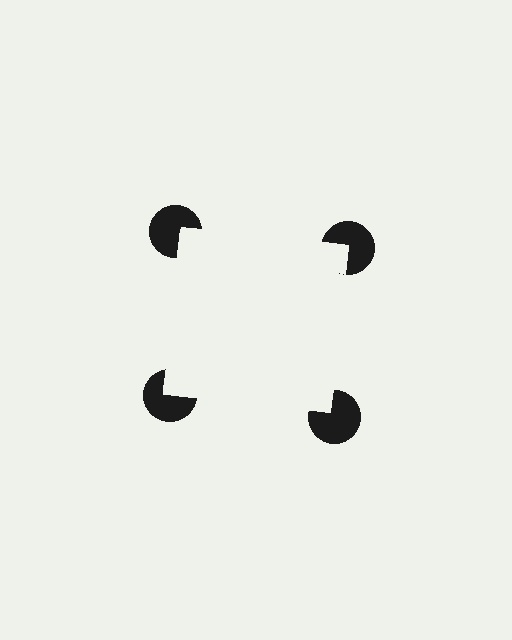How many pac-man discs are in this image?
There are 4 — one at each vertex of the illusory square.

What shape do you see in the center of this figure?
An illusory square — its edges are inferred from the aligned wedge cuts in the pac-man discs, not physically drawn.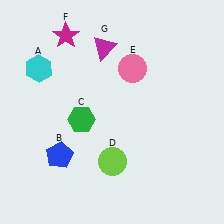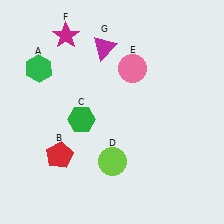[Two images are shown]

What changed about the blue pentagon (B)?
In Image 1, B is blue. In Image 2, it changed to red.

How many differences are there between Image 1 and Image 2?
There are 2 differences between the two images.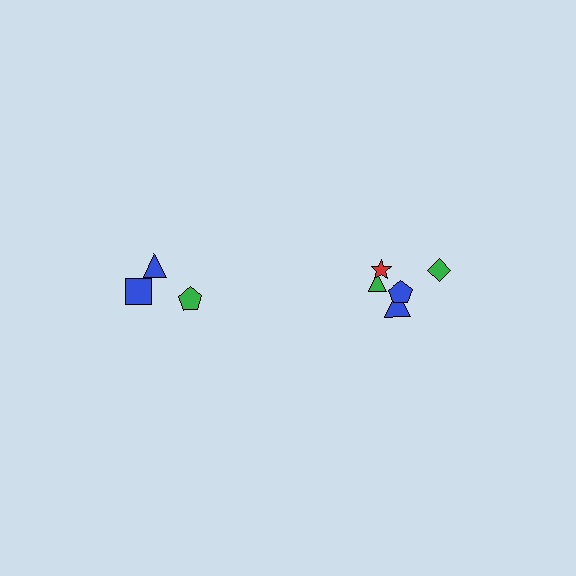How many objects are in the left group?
There are 3 objects.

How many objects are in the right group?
There are 5 objects.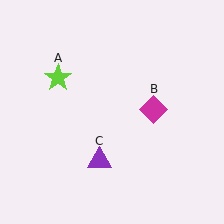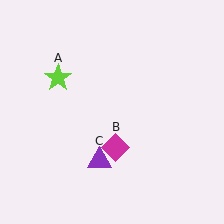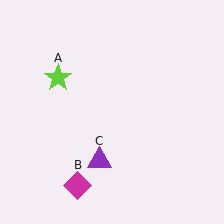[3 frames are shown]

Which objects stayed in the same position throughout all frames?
Lime star (object A) and purple triangle (object C) remained stationary.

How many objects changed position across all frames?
1 object changed position: magenta diamond (object B).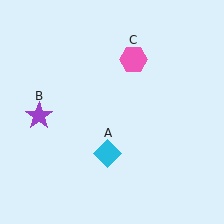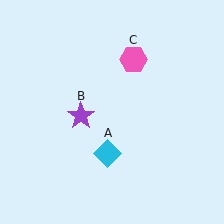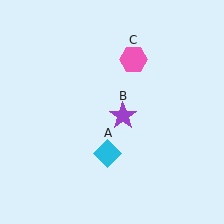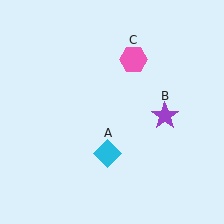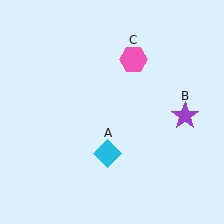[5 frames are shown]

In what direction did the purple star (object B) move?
The purple star (object B) moved right.